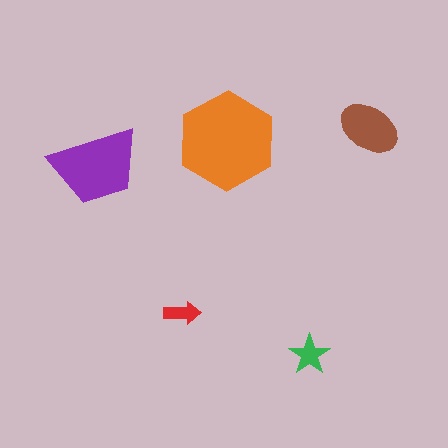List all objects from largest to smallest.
The orange hexagon, the purple trapezoid, the brown ellipse, the green star, the red arrow.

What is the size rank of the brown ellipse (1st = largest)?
3rd.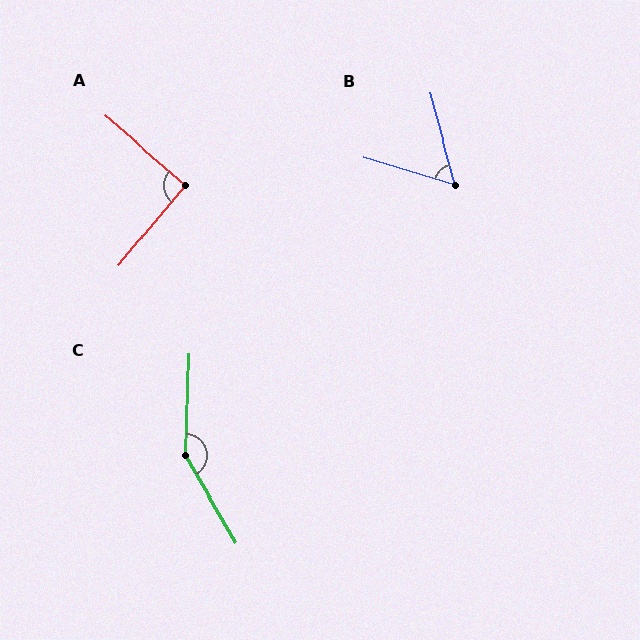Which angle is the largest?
C, at approximately 147 degrees.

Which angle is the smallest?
B, at approximately 58 degrees.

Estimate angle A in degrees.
Approximately 91 degrees.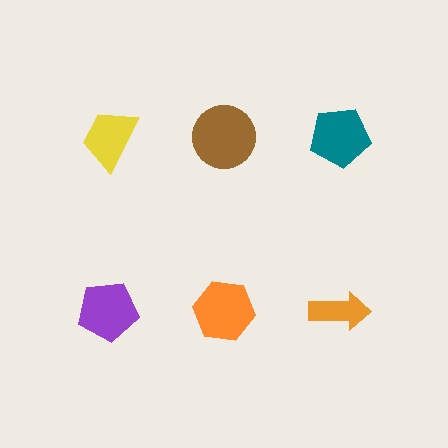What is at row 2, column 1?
A purple pentagon.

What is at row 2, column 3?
An orange arrow.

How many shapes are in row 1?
3 shapes.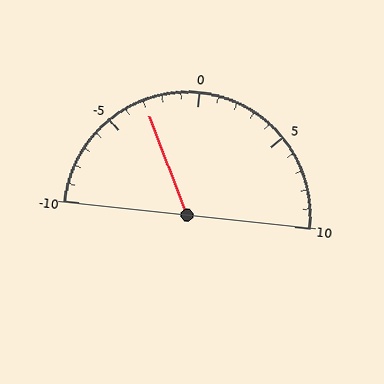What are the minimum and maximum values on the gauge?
The gauge ranges from -10 to 10.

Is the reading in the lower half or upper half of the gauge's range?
The reading is in the lower half of the range (-10 to 10).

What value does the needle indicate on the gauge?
The needle indicates approximately -3.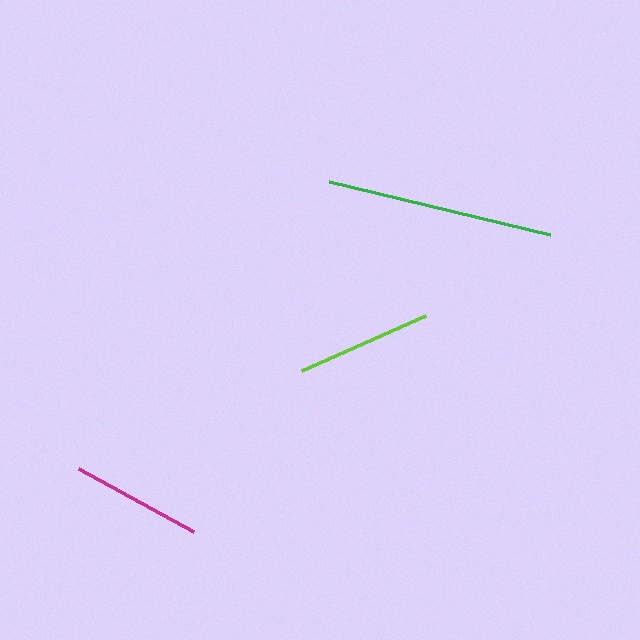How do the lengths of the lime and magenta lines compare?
The lime and magenta lines are approximately the same length.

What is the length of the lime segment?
The lime segment is approximately 135 pixels long.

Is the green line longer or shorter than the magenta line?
The green line is longer than the magenta line.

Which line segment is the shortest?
The magenta line is the shortest at approximately 130 pixels.